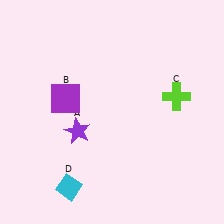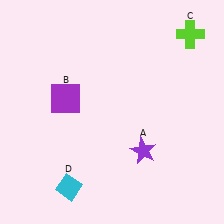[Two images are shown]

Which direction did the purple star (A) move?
The purple star (A) moved right.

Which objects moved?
The objects that moved are: the purple star (A), the lime cross (C).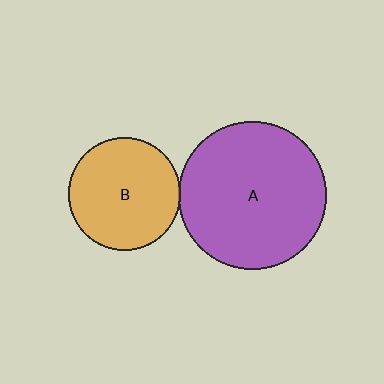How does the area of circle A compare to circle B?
Approximately 1.7 times.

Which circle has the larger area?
Circle A (purple).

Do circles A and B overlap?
Yes.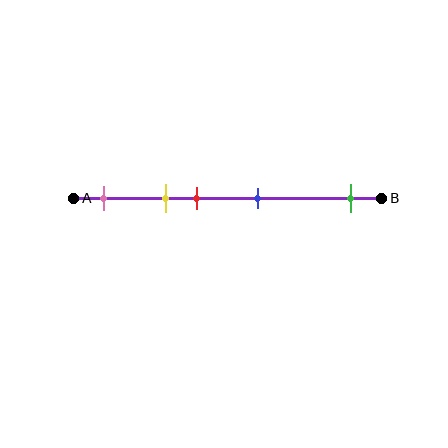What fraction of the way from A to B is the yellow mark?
The yellow mark is approximately 30% (0.3) of the way from A to B.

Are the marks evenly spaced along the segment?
No, the marks are not evenly spaced.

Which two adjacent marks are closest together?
The yellow and red marks are the closest adjacent pair.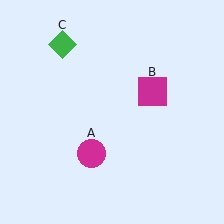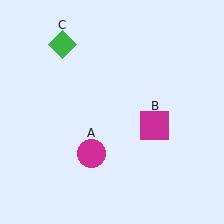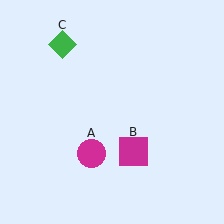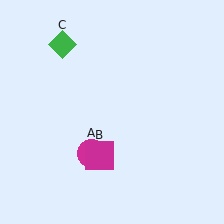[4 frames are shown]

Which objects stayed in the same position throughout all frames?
Magenta circle (object A) and green diamond (object C) remained stationary.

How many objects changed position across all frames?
1 object changed position: magenta square (object B).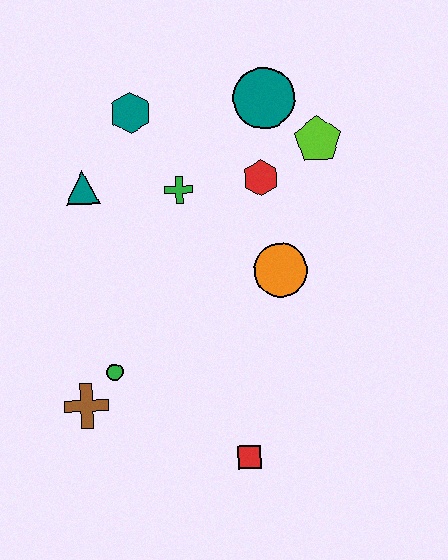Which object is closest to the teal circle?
The lime pentagon is closest to the teal circle.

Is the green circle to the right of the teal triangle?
Yes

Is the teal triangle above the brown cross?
Yes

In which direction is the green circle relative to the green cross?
The green circle is below the green cross.